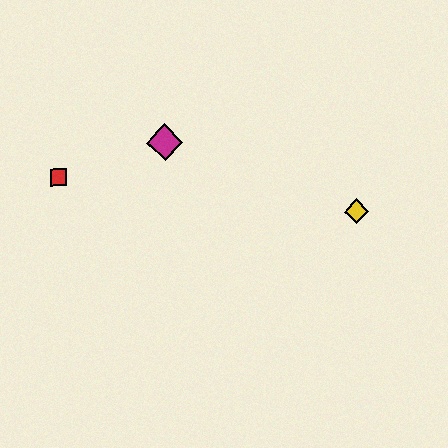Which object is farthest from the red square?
The yellow diamond is farthest from the red square.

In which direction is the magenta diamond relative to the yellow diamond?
The magenta diamond is to the left of the yellow diamond.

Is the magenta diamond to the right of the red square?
Yes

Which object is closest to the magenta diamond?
The red square is closest to the magenta diamond.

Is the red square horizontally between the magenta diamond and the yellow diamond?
No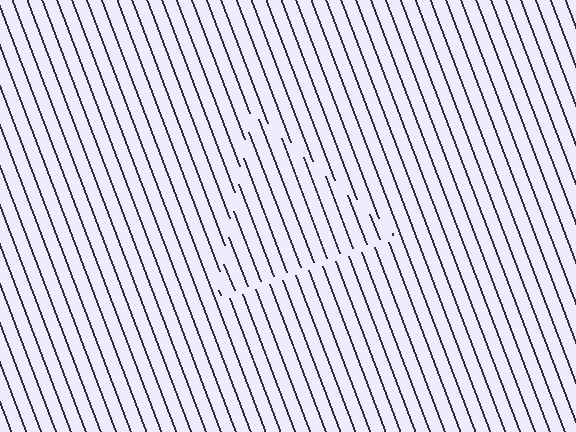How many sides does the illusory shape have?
3 sides — the line-ends trace a triangle.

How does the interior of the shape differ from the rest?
The interior of the shape contains the same grating, shifted by half a period — the contour is defined by the phase discontinuity where line-ends from the inner and outer gratings abut.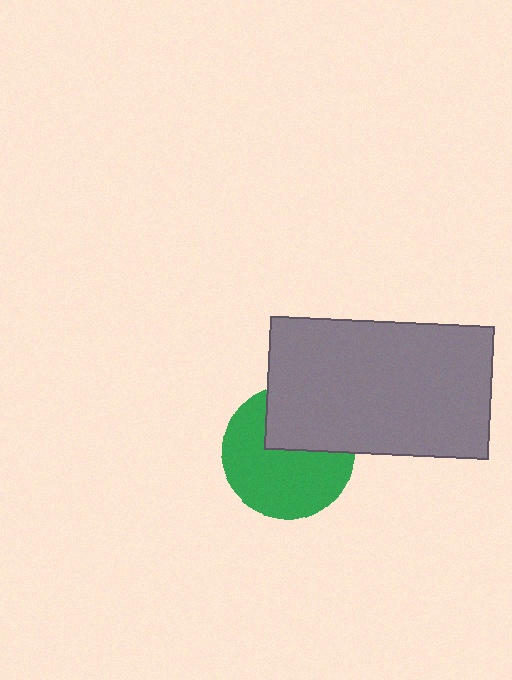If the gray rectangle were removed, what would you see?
You would see the complete green circle.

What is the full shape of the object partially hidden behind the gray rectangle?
The partially hidden object is a green circle.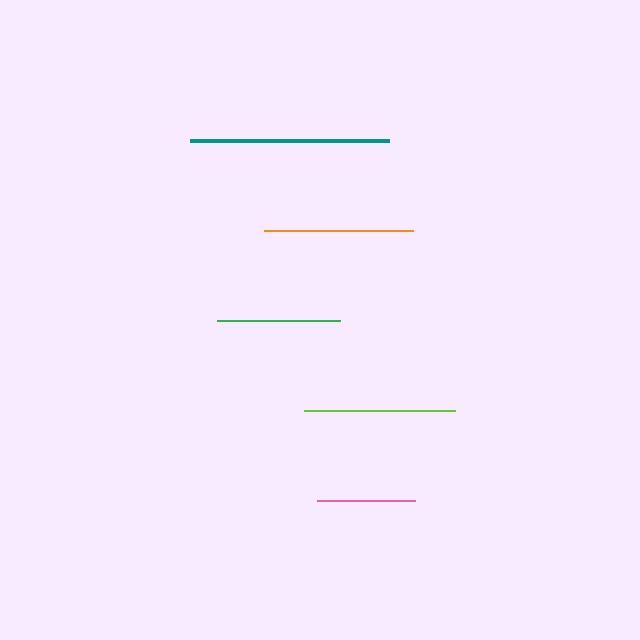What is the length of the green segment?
The green segment is approximately 123 pixels long.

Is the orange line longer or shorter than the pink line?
The orange line is longer than the pink line.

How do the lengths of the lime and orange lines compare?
The lime and orange lines are approximately the same length.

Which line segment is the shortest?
The pink line is the shortest at approximately 99 pixels.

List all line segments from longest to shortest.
From longest to shortest: teal, lime, orange, green, pink.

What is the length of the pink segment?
The pink segment is approximately 99 pixels long.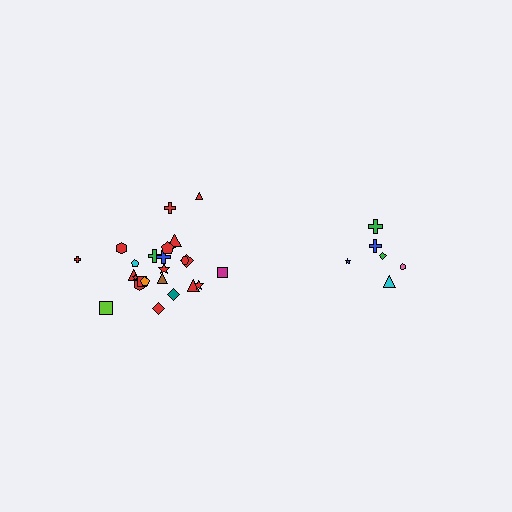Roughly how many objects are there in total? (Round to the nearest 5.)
Roughly 30 objects in total.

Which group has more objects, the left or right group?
The left group.